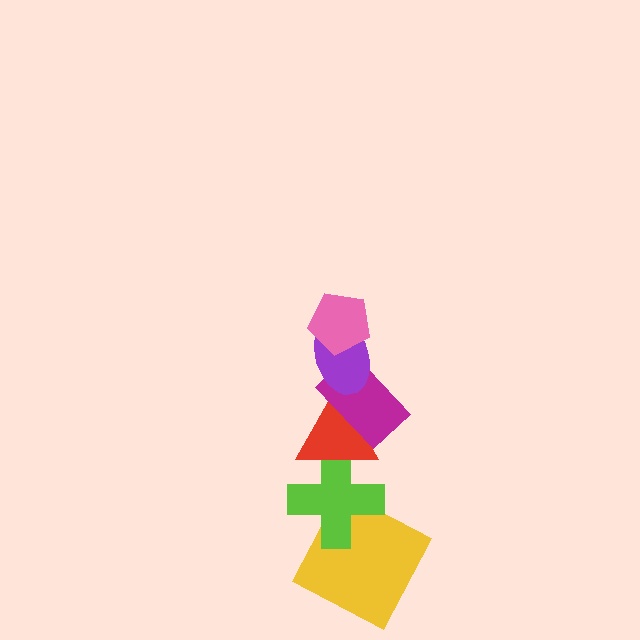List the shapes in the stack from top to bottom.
From top to bottom: the pink pentagon, the purple ellipse, the magenta rectangle, the red triangle, the lime cross, the yellow square.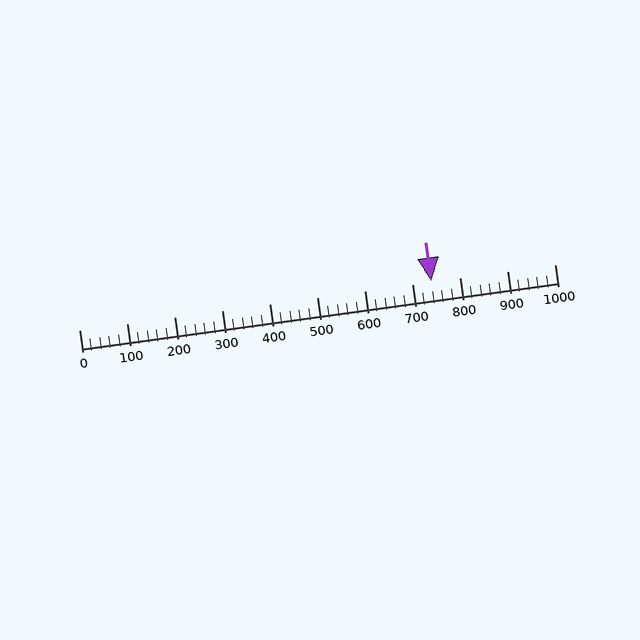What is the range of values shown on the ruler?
The ruler shows values from 0 to 1000.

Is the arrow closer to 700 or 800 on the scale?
The arrow is closer to 700.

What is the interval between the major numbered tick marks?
The major tick marks are spaced 100 units apart.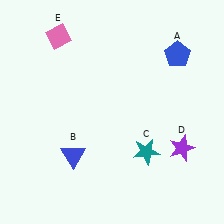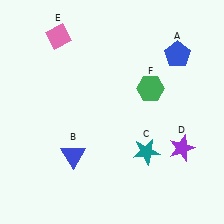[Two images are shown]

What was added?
A green hexagon (F) was added in Image 2.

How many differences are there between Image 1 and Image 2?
There is 1 difference between the two images.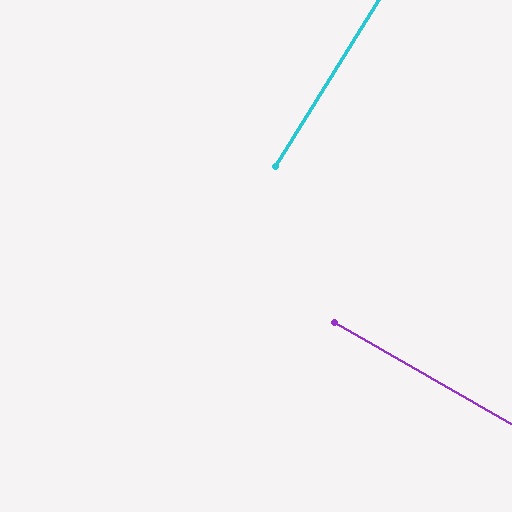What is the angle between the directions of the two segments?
Approximately 88 degrees.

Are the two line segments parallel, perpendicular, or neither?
Perpendicular — they meet at approximately 88°.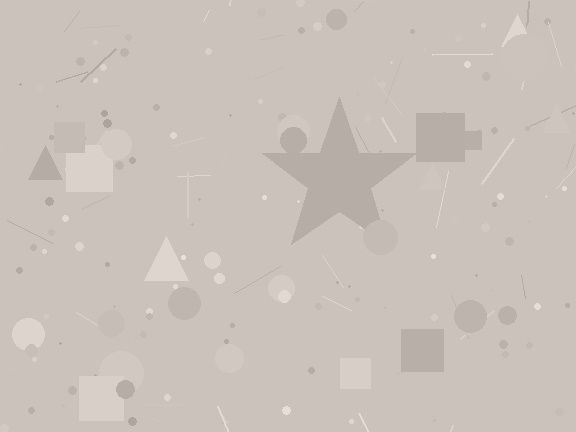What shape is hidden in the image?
A star is hidden in the image.